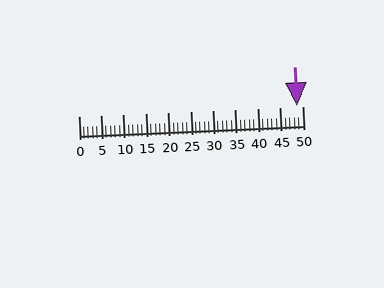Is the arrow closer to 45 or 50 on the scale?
The arrow is closer to 50.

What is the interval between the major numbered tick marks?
The major tick marks are spaced 5 units apart.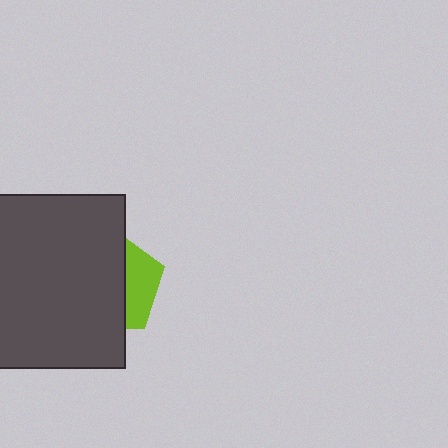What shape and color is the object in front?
The object in front is a dark gray rectangle.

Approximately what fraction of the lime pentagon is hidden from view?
Roughly 67% of the lime pentagon is hidden behind the dark gray rectangle.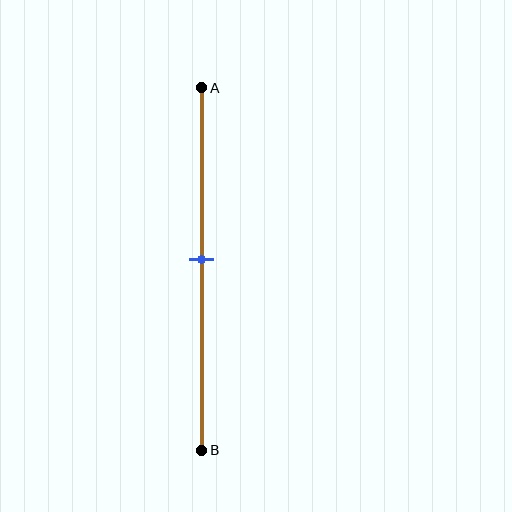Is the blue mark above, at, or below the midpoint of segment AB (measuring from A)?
The blue mark is approximately at the midpoint of segment AB.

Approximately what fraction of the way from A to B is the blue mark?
The blue mark is approximately 45% of the way from A to B.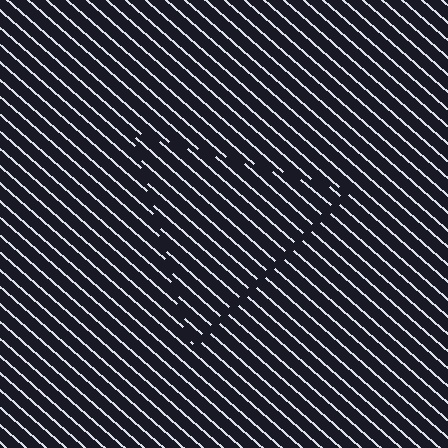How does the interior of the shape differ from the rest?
The interior of the shape contains the same grating, shifted by half a period — the contour is defined by the phase discontinuity where line-ends from the inner and outer gratings abut.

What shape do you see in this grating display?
An illusory triangle. The interior of the shape contains the same grating, shifted by half a period — the contour is defined by the phase discontinuity where line-ends from the inner and outer gratings abut.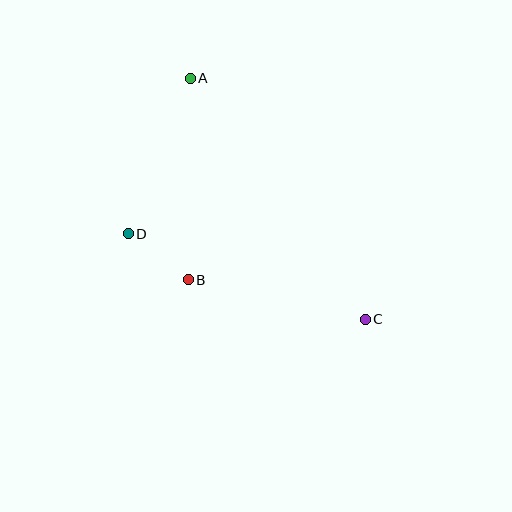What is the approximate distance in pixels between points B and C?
The distance between B and C is approximately 181 pixels.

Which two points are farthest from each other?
Points A and C are farthest from each other.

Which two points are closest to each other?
Points B and D are closest to each other.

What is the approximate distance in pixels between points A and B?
The distance between A and B is approximately 202 pixels.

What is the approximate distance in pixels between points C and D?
The distance between C and D is approximately 252 pixels.